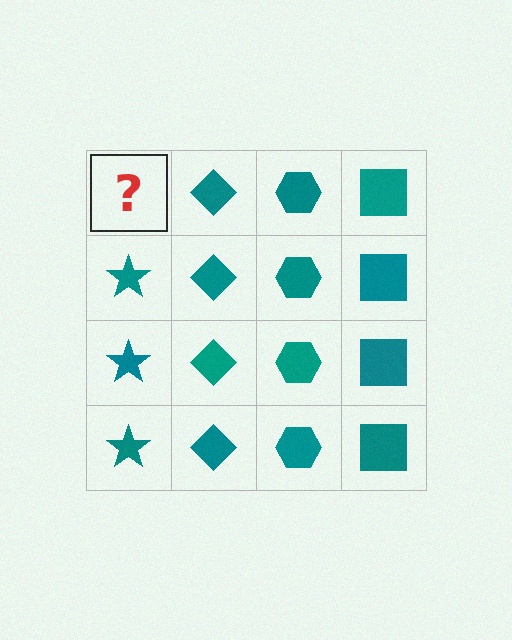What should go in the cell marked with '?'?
The missing cell should contain a teal star.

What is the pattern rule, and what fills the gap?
The rule is that each column has a consistent shape. The gap should be filled with a teal star.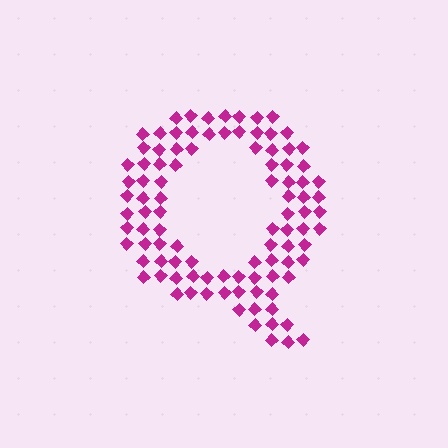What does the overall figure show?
The overall figure shows the letter Q.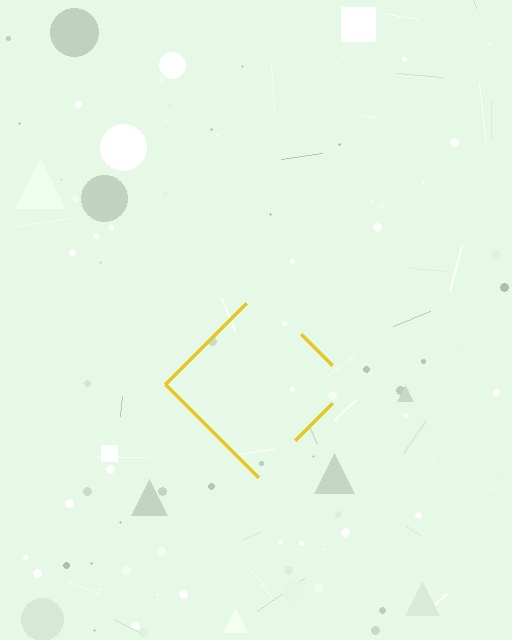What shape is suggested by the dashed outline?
The dashed outline suggests a diamond.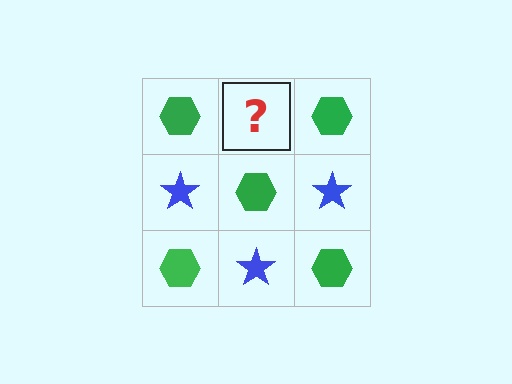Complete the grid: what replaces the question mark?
The question mark should be replaced with a blue star.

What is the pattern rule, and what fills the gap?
The rule is that it alternates green hexagon and blue star in a checkerboard pattern. The gap should be filled with a blue star.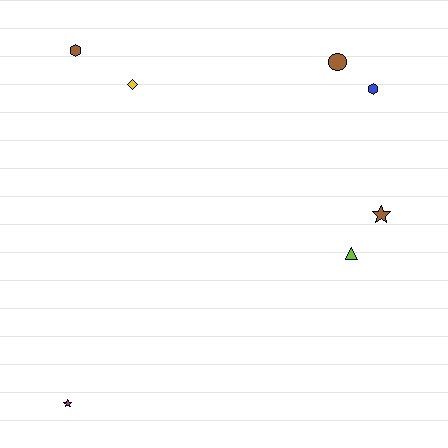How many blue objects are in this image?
There is 1 blue object.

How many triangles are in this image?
There is 1 triangle.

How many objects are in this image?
There are 7 objects.